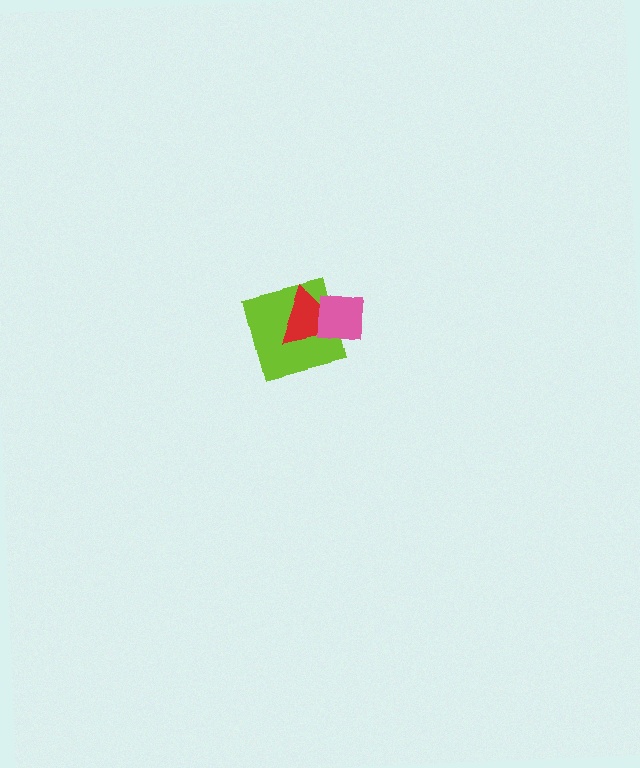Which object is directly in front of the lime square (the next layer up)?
The red triangle is directly in front of the lime square.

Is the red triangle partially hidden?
Yes, it is partially covered by another shape.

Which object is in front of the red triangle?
The pink square is in front of the red triangle.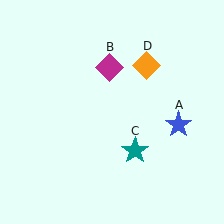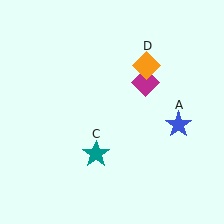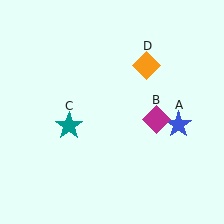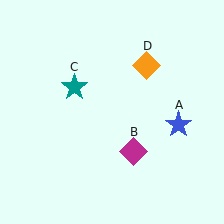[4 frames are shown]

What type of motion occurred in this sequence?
The magenta diamond (object B), teal star (object C) rotated clockwise around the center of the scene.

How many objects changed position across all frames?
2 objects changed position: magenta diamond (object B), teal star (object C).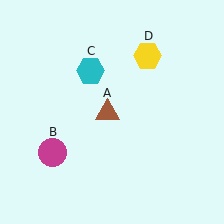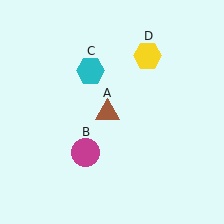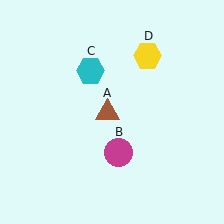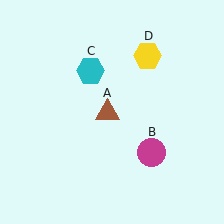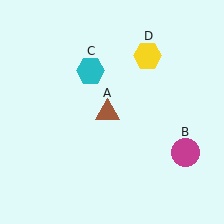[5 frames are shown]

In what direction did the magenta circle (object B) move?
The magenta circle (object B) moved right.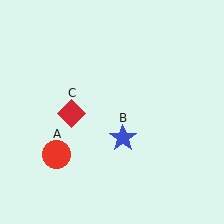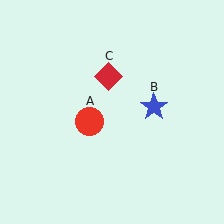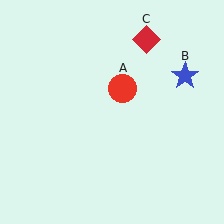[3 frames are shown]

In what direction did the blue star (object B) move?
The blue star (object B) moved up and to the right.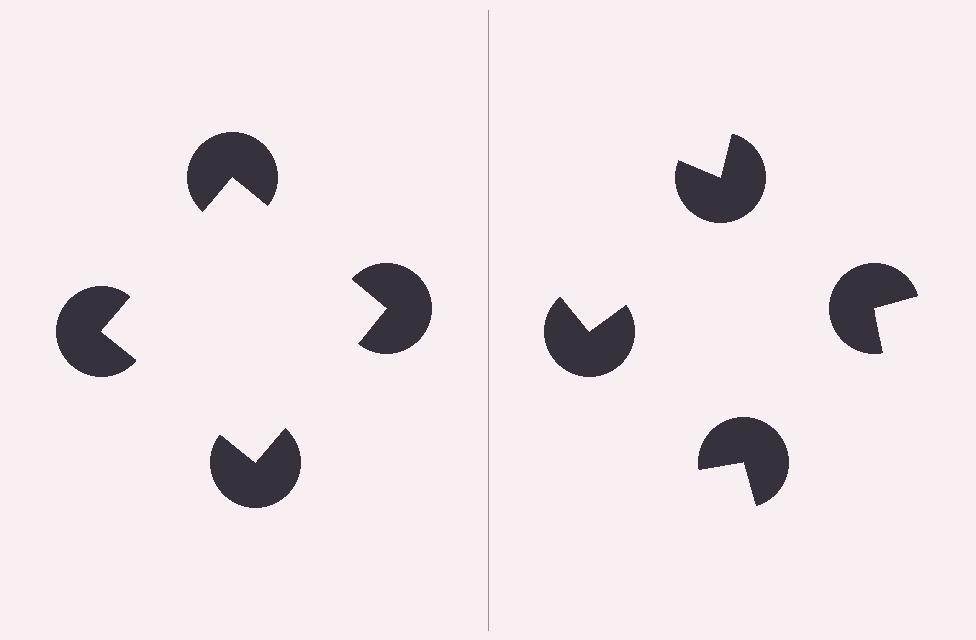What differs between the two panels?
The pac-man discs are positioned identically on both sides; only the wedge orientations differ. On the left they align to a square; on the right they are misaligned.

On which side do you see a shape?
An illusory square appears on the left side. On the right side the wedge cuts are rotated, so no coherent shape forms.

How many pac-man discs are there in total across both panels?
8 — 4 on each side.